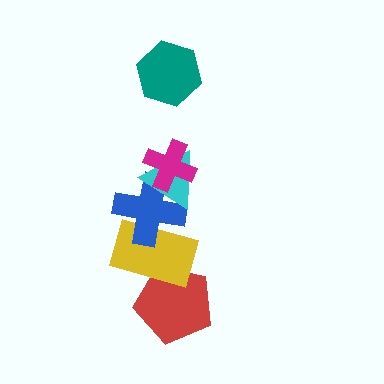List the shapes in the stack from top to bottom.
From top to bottom: the teal hexagon, the magenta cross, the cyan triangle, the blue cross, the yellow rectangle, the red pentagon.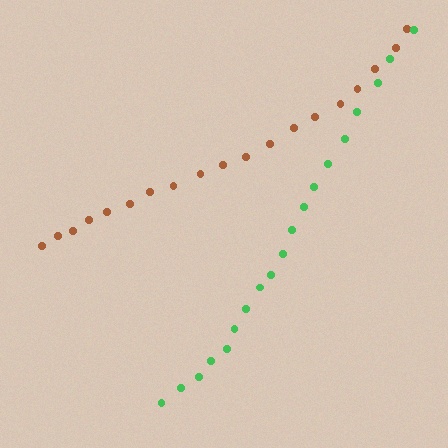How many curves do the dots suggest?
There are 2 distinct paths.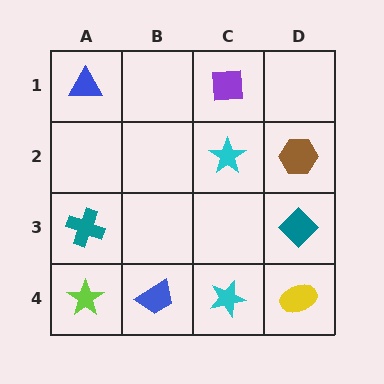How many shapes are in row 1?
2 shapes.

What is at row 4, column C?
A cyan star.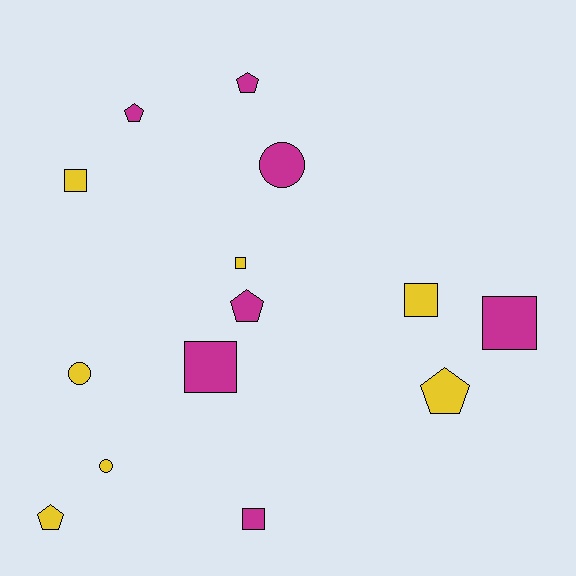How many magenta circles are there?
There is 1 magenta circle.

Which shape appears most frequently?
Square, with 6 objects.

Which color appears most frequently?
Yellow, with 7 objects.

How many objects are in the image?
There are 14 objects.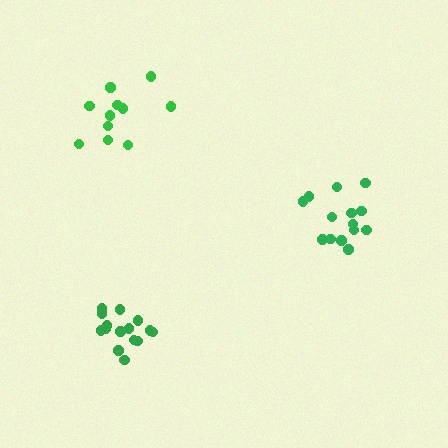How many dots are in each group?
Group 1: 15 dots, Group 2: 11 dots, Group 3: 14 dots (40 total).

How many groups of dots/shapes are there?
There are 3 groups.